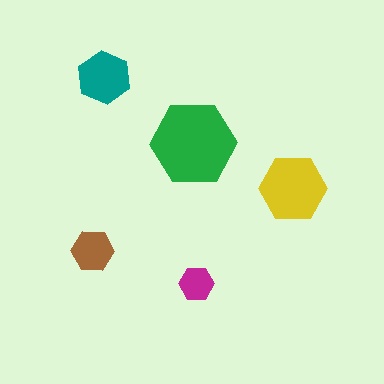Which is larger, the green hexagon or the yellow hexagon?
The green one.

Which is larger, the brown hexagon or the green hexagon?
The green one.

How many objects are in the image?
There are 5 objects in the image.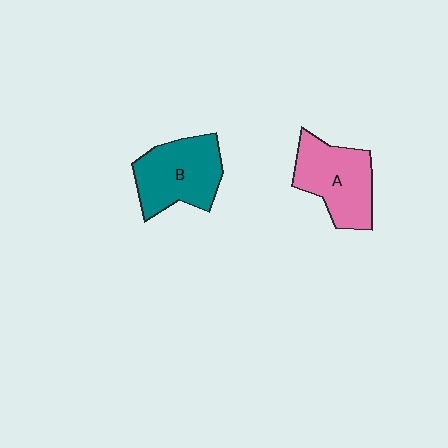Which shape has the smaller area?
Shape A (pink).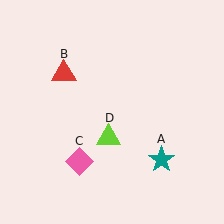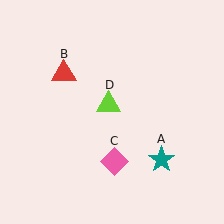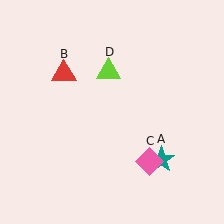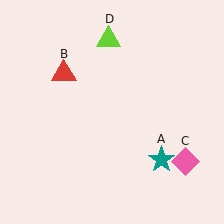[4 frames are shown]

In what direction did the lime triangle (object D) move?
The lime triangle (object D) moved up.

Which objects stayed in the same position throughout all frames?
Teal star (object A) and red triangle (object B) remained stationary.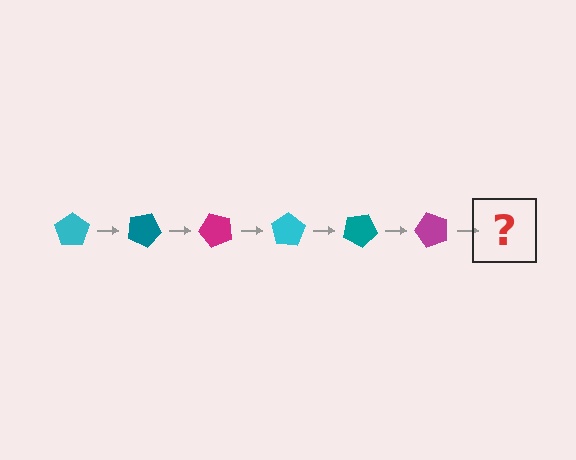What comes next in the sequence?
The next element should be a cyan pentagon, rotated 150 degrees from the start.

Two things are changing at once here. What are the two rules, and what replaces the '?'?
The two rules are that it rotates 25 degrees each step and the color cycles through cyan, teal, and magenta. The '?' should be a cyan pentagon, rotated 150 degrees from the start.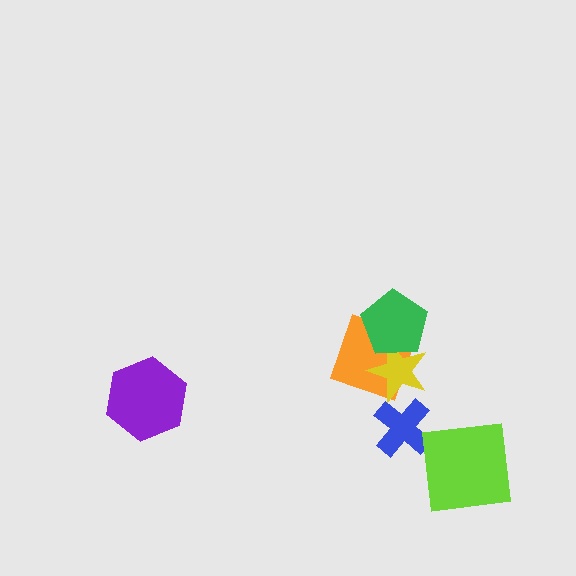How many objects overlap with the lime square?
0 objects overlap with the lime square.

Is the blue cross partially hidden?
Yes, it is partially covered by another shape.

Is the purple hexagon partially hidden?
No, no other shape covers it.